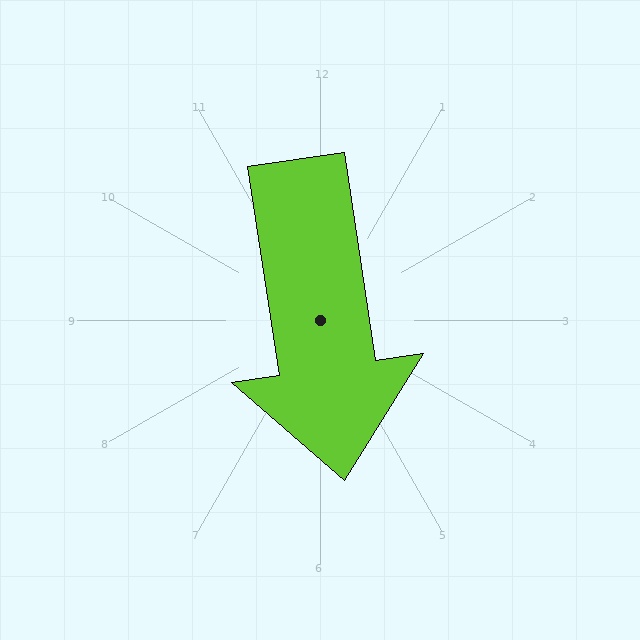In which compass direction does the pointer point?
South.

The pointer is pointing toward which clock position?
Roughly 6 o'clock.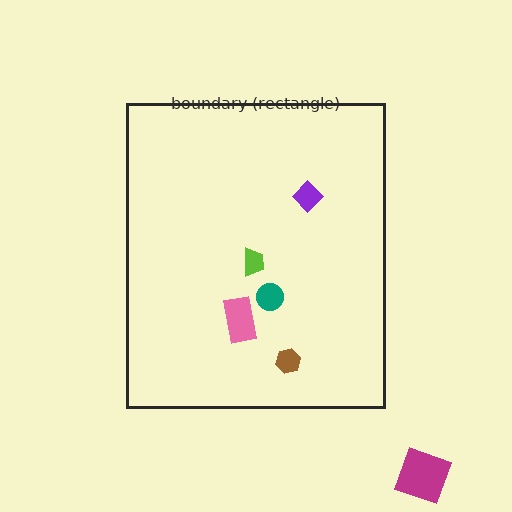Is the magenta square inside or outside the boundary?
Outside.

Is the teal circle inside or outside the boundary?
Inside.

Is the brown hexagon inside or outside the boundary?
Inside.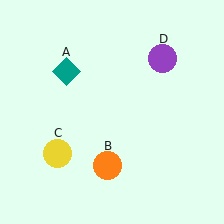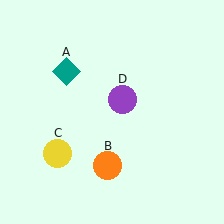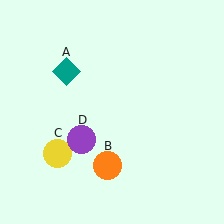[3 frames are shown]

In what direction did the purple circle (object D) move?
The purple circle (object D) moved down and to the left.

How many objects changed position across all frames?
1 object changed position: purple circle (object D).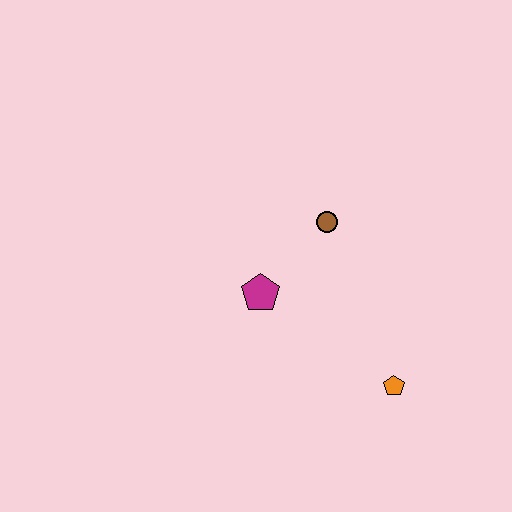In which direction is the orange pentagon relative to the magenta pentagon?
The orange pentagon is to the right of the magenta pentagon.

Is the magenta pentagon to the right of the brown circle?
No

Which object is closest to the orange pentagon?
The magenta pentagon is closest to the orange pentagon.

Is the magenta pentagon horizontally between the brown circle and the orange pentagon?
No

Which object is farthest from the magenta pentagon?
The orange pentagon is farthest from the magenta pentagon.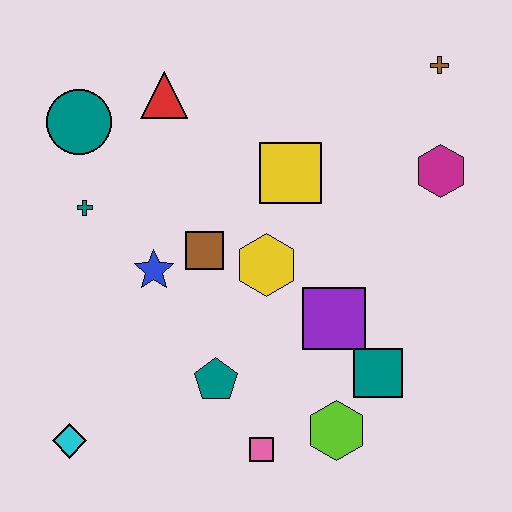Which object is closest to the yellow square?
The yellow hexagon is closest to the yellow square.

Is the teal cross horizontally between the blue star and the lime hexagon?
No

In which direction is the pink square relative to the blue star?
The pink square is below the blue star.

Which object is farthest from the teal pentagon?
The brown cross is farthest from the teal pentagon.